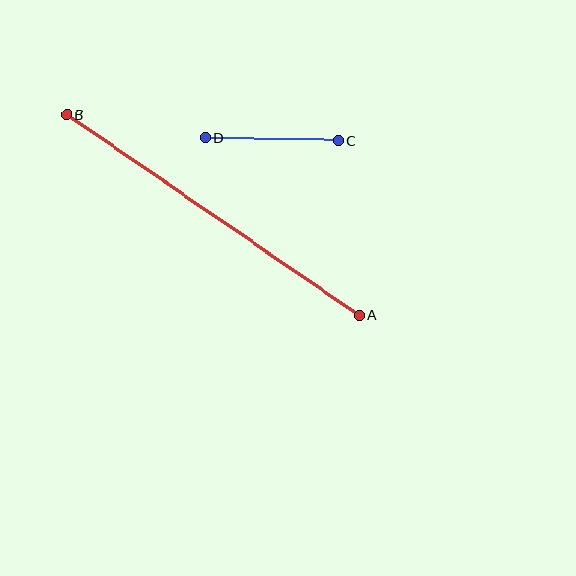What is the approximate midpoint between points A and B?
The midpoint is at approximately (213, 215) pixels.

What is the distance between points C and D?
The distance is approximately 133 pixels.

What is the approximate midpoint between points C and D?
The midpoint is at approximately (272, 139) pixels.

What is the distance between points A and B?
The distance is approximately 355 pixels.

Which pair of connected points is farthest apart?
Points A and B are farthest apart.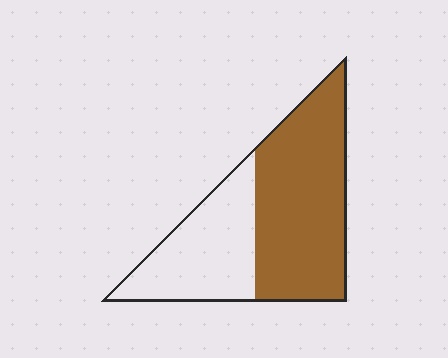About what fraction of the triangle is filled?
About three fifths (3/5).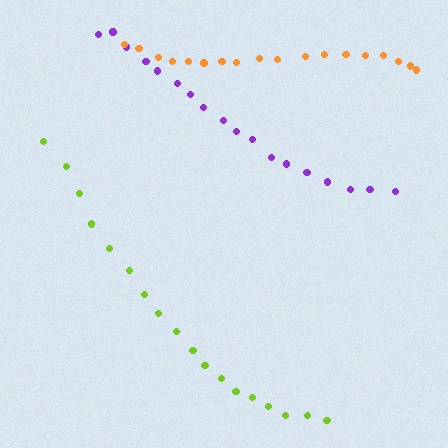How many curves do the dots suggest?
There are 3 distinct paths.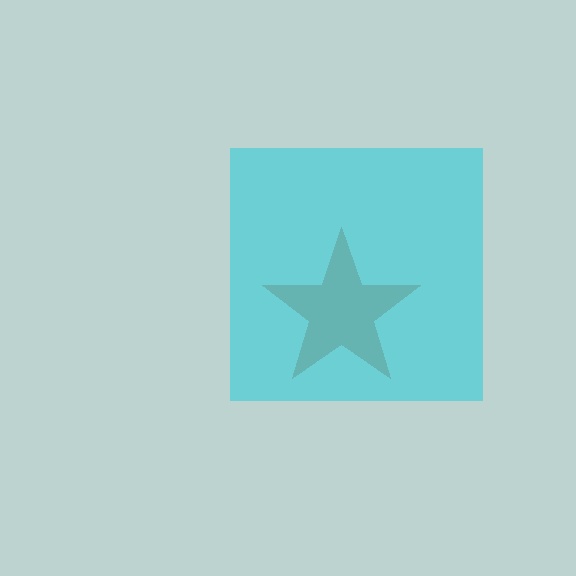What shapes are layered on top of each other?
The layered shapes are: a brown star, a cyan square.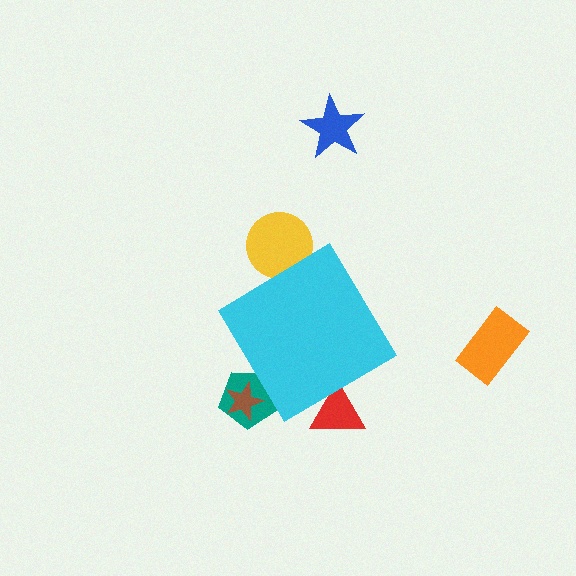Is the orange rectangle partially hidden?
No, the orange rectangle is fully visible.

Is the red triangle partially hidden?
Yes, the red triangle is partially hidden behind the cyan diamond.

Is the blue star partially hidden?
No, the blue star is fully visible.